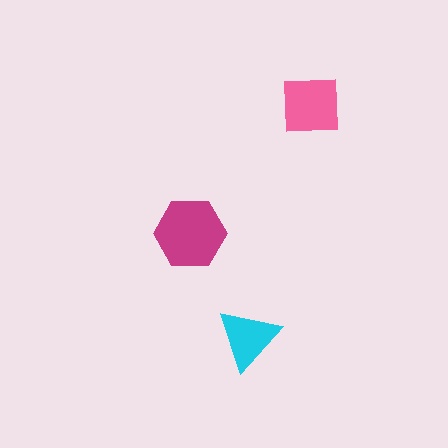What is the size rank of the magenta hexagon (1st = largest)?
1st.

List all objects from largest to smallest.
The magenta hexagon, the pink square, the cyan triangle.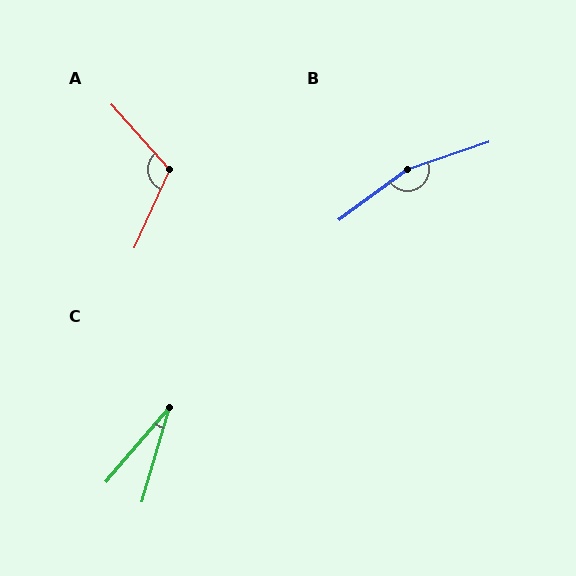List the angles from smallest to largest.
C (24°), A (114°), B (162°).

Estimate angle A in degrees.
Approximately 114 degrees.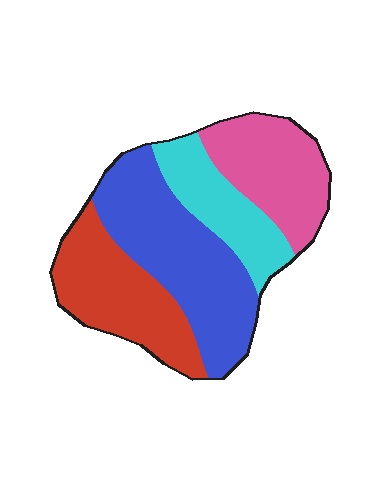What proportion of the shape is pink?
Pink covers roughly 20% of the shape.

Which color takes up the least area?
Cyan, at roughly 15%.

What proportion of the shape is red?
Red covers 25% of the shape.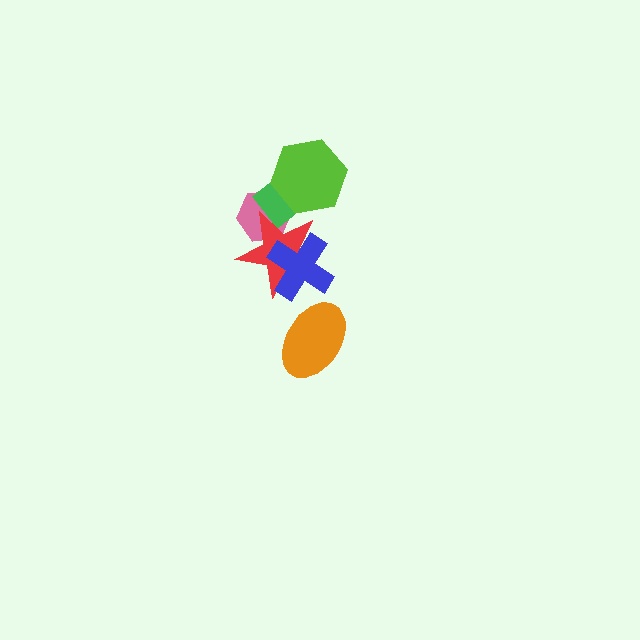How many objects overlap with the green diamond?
3 objects overlap with the green diamond.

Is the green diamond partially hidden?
Yes, it is partially covered by another shape.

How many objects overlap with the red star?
3 objects overlap with the red star.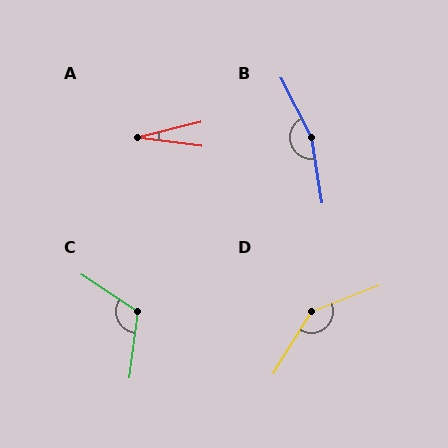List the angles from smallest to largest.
A (21°), C (117°), D (143°), B (162°).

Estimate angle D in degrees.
Approximately 143 degrees.